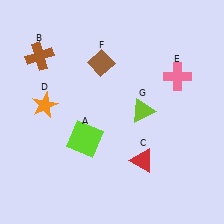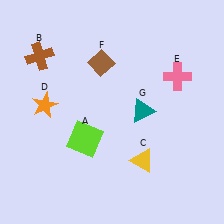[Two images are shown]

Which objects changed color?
C changed from red to yellow. G changed from lime to teal.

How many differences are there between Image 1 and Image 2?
There are 2 differences between the two images.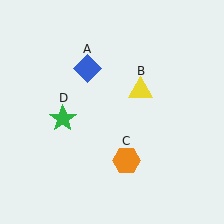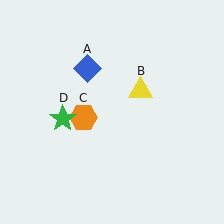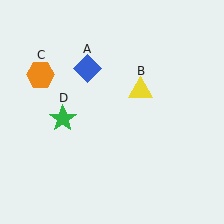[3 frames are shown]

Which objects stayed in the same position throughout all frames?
Blue diamond (object A) and yellow triangle (object B) and green star (object D) remained stationary.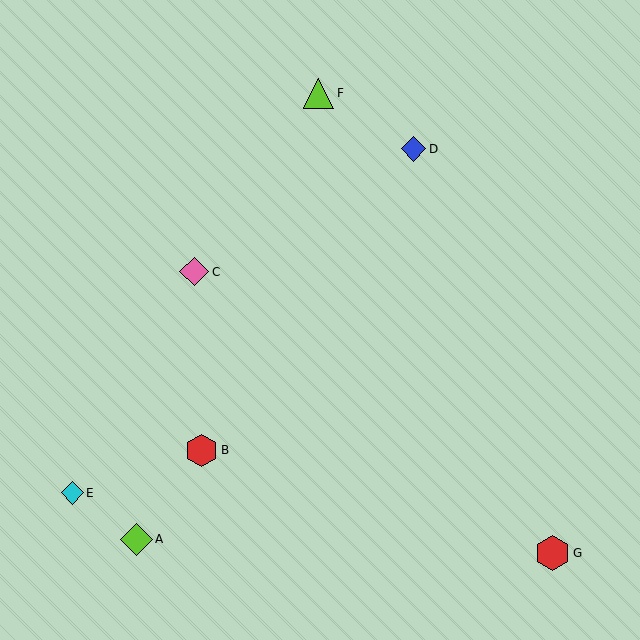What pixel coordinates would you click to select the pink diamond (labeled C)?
Click at (194, 272) to select the pink diamond C.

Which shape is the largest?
The red hexagon (labeled G) is the largest.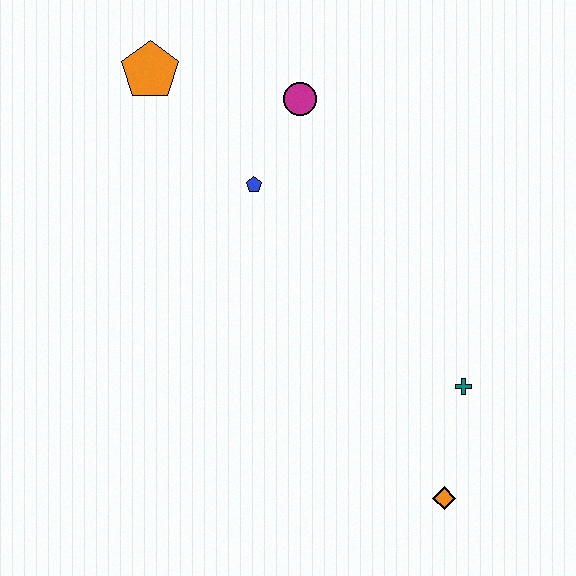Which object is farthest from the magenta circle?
The orange diamond is farthest from the magenta circle.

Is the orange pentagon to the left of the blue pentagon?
Yes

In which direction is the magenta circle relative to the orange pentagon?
The magenta circle is to the right of the orange pentagon.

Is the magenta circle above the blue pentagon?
Yes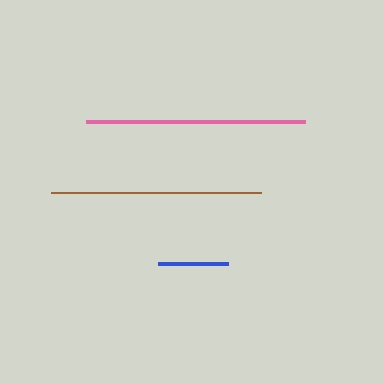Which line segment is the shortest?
The blue line is the shortest at approximately 70 pixels.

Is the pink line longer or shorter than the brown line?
The pink line is longer than the brown line.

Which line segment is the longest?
The pink line is the longest at approximately 219 pixels.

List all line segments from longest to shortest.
From longest to shortest: pink, brown, blue.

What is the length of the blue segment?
The blue segment is approximately 70 pixels long.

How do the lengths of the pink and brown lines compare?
The pink and brown lines are approximately the same length.